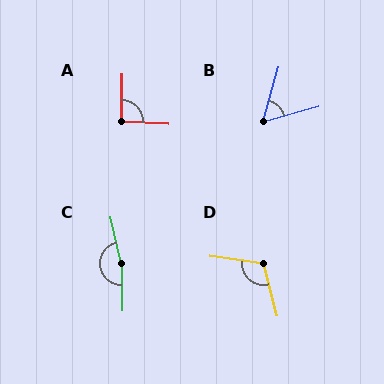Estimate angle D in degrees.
Approximately 112 degrees.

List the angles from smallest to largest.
B (59°), A (93°), D (112°), C (169°).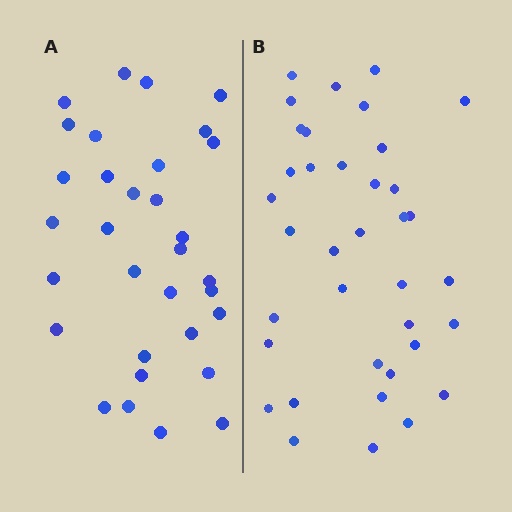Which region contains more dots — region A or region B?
Region B (the right region) has more dots.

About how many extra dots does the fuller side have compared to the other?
Region B has about 5 more dots than region A.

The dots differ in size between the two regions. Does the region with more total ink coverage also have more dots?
No. Region A has more total ink coverage because its dots are larger, but region B actually contains more individual dots. Total area can be misleading — the number of items is what matters here.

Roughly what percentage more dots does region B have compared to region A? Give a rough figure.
About 15% more.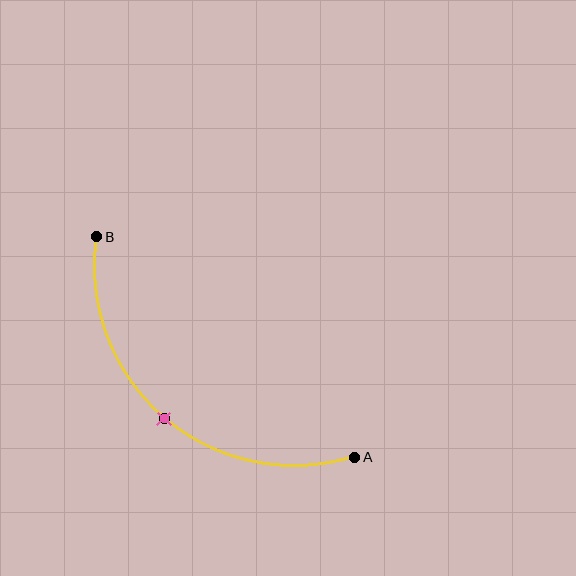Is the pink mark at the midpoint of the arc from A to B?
Yes. The pink mark lies on the arc at equal arc-length from both A and B — it is the arc midpoint.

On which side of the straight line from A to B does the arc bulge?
The arc bulges below and to the left of the straight line connecting A and B.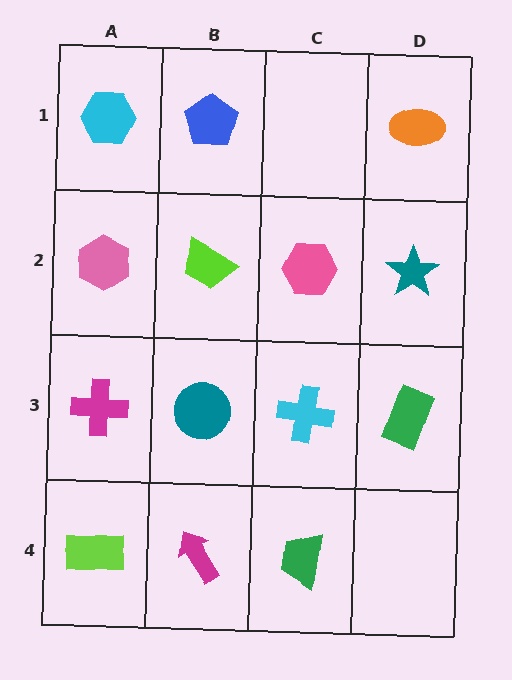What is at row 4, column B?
A magenta arrow.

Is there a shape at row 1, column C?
No, that cell is empty.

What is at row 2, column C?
A pink hexagon.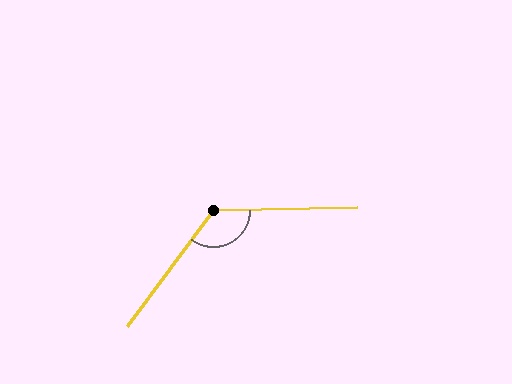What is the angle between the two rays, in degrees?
Approximately 128 degrees.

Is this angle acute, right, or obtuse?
It is obtuse.